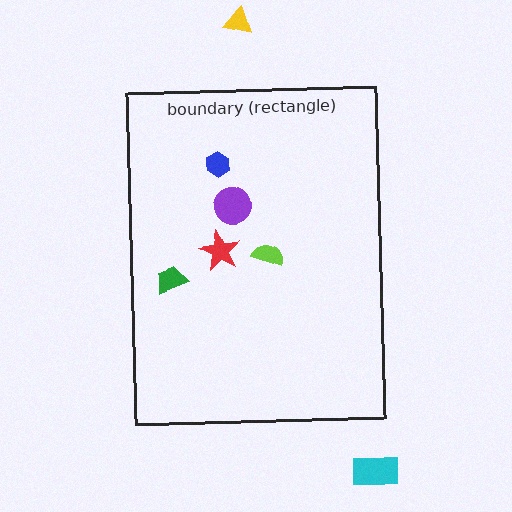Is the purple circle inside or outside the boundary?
Inside.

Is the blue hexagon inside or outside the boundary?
Inside.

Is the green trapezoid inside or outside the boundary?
Inside.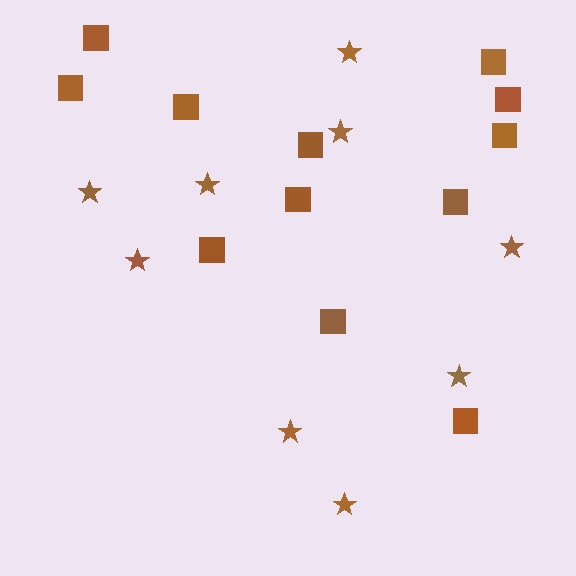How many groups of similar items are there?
There are 2 groups: one group of squares (12) and one group of stars (9).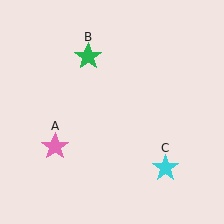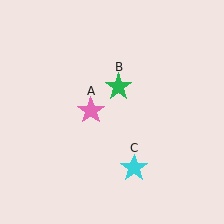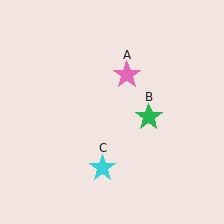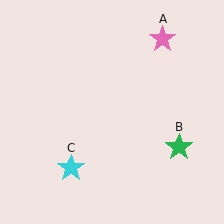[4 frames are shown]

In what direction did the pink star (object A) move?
The pink star (object A) moved up and to the right.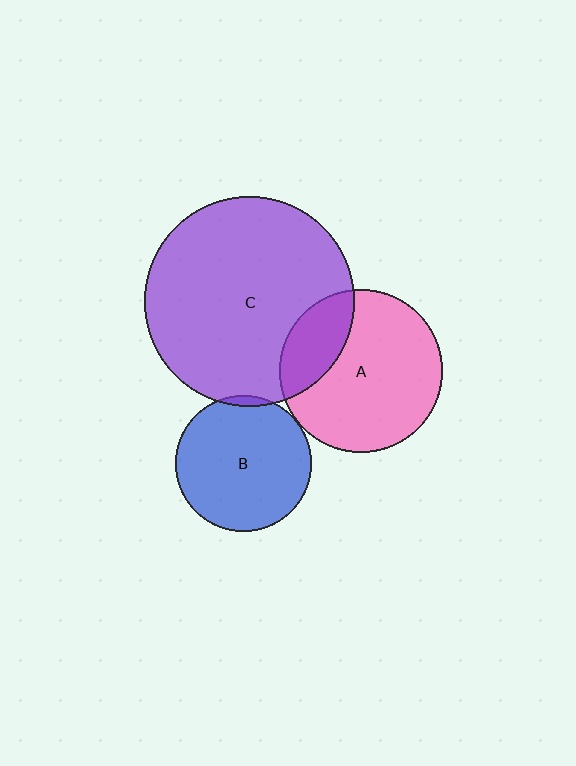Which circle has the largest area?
Circle C (purple).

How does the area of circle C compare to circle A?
Approximately 1.7 times.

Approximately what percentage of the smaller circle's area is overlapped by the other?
Approximately 5%.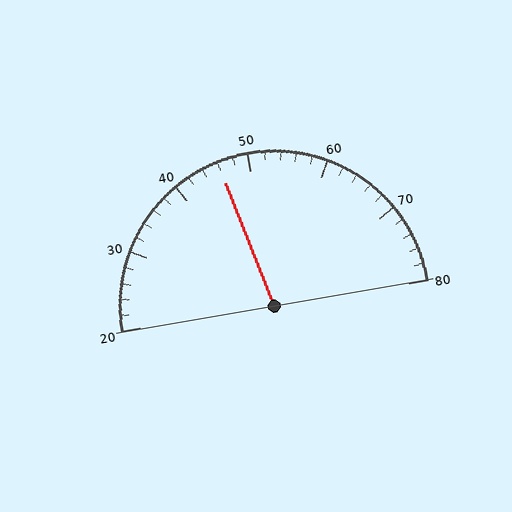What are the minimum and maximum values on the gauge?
The gauge ranges from 20 to 80.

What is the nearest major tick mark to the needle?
The nearest major tick mark is 50.